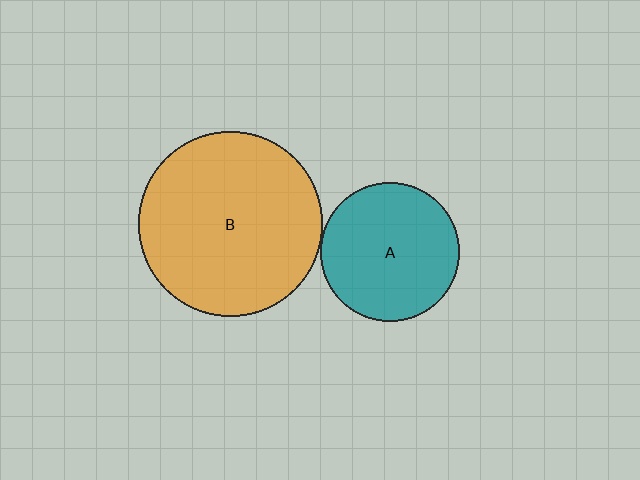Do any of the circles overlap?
No, none of the circles overlap.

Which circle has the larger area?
Circle B (orange).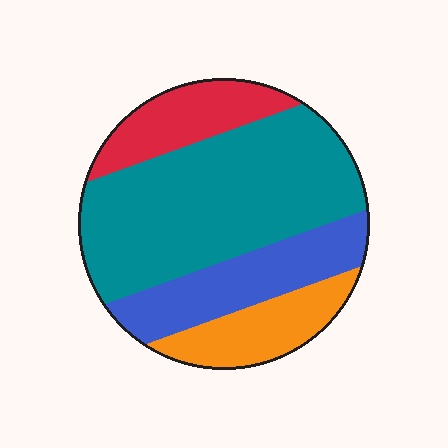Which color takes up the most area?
Teal, at roughly 50%.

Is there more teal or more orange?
Teal.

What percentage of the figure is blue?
Blue covers around 20% of the figure.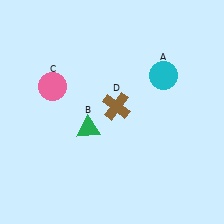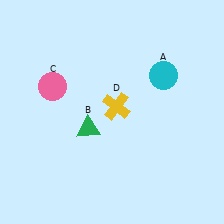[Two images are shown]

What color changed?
The cross (D) changed from brown in Image 1 to yellow in Image 2.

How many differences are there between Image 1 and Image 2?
There is 1 difference between the two images.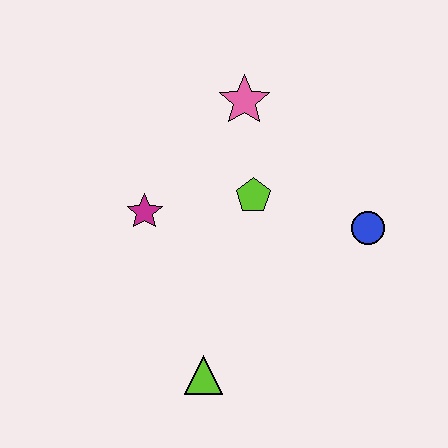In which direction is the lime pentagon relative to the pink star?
The lime pentagon is below the pink star.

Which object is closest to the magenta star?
The lime pentagon is closest to the magenta star.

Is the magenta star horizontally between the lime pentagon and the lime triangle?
No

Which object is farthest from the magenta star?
The blue circle is farthest from the magenta star.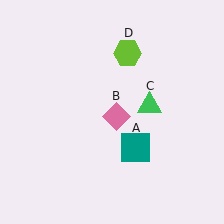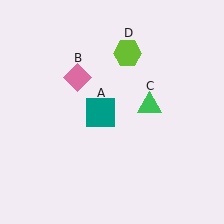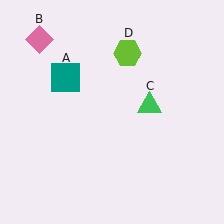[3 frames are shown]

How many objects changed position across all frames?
2 objects changed position: teal square (object A), pink diamond (object B).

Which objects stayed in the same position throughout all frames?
Green triangle (object C) and lime hexagon (object D) remained stationary.